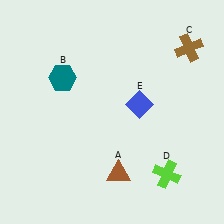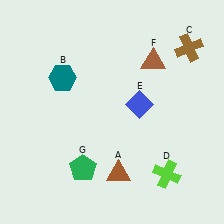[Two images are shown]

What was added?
A brown triangle (F), a green pentagon (G) were added in Image 2.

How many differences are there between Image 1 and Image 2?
There are 2 differences between the two images.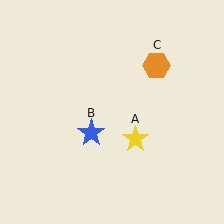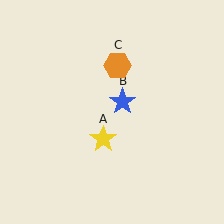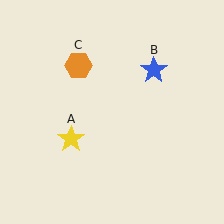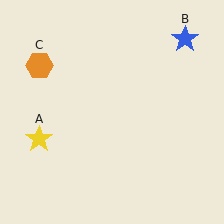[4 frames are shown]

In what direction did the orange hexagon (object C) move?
The orange hexagon (object C) moved left.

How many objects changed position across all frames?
3 objects changed position: yellow star (object A), blue star (object B), orange hexagon (object C).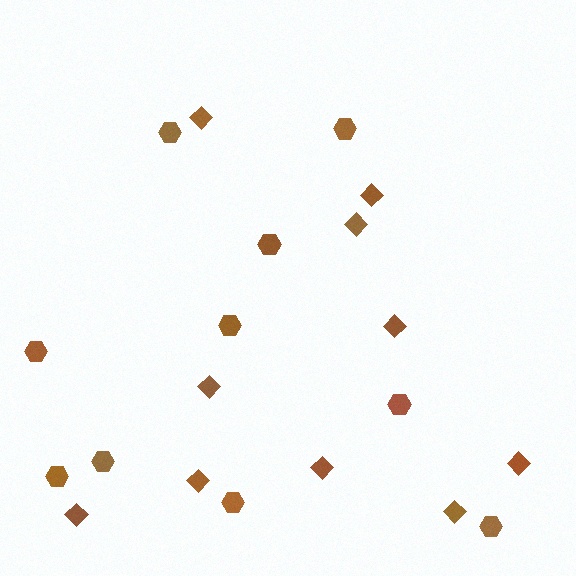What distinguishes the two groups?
There are 2 groups: one group of hexagons (10) and one group of diamonds (10).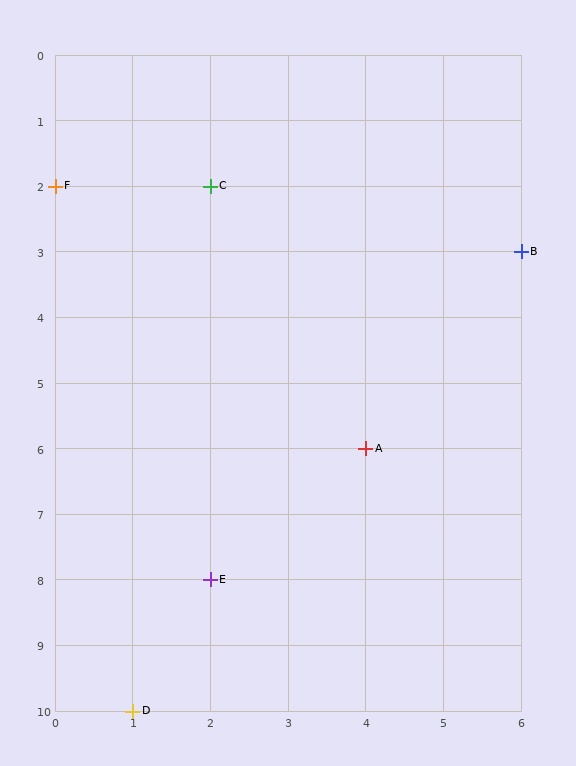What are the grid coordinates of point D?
Point D is at grid coordinates (1, 10).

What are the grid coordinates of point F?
Point F is at grid coordinates (0, 2).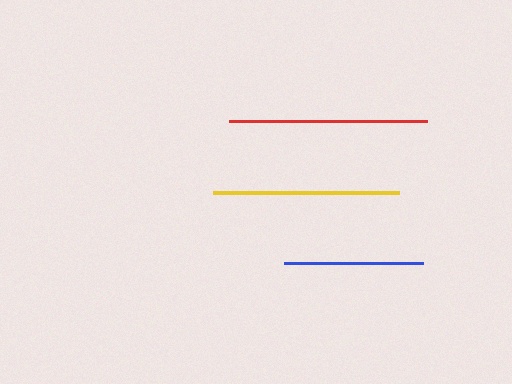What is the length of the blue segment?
The blue segment is approximately 139 pixels long.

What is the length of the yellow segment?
The yellow segment is approximately 186 pixels long.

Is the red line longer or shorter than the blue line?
The red line is longer than the blue line.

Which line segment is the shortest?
The blue line is the shortest at approximately 139 pixels.